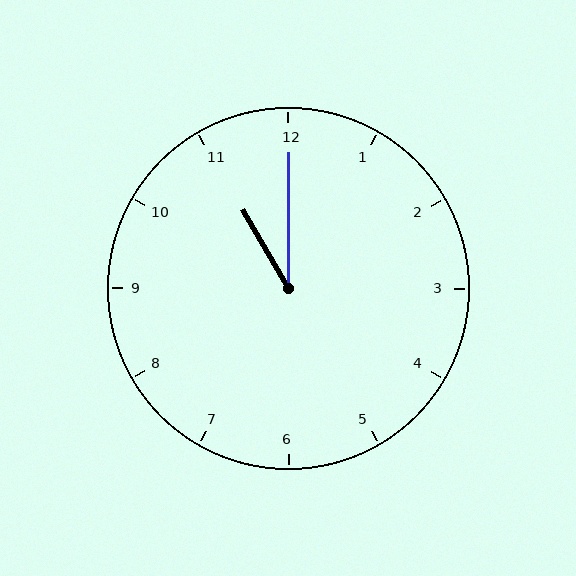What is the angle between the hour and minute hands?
Approximately 30 degrees.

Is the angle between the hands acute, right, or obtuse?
It is acute.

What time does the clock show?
11:00.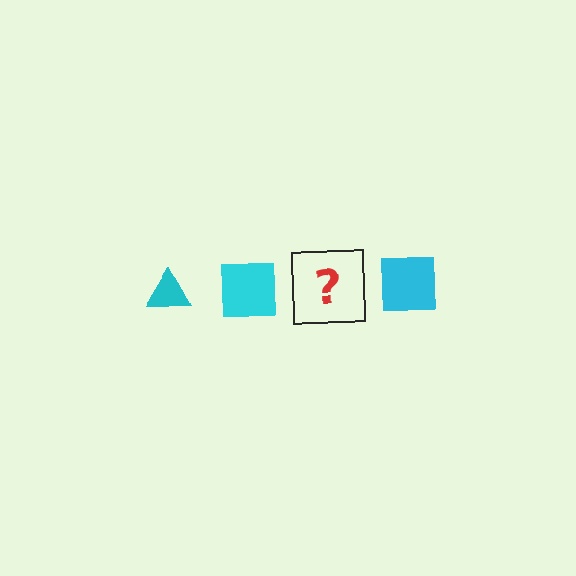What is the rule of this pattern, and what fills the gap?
The rule is that the pattern cycles through triangle, square shapes in cyan. The gap should be filled with a cyan triangle.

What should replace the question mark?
The question mark should be replaced with a cyan triangle.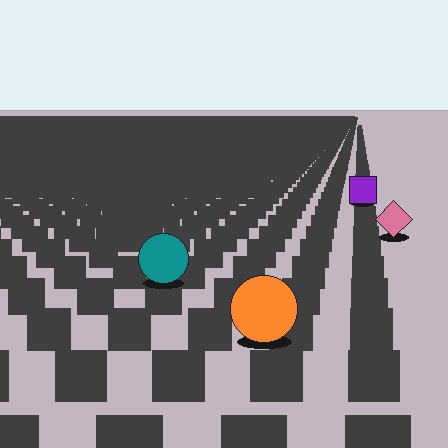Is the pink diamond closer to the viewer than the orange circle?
No. The orange circle is closer — you can tell from the texture gradient: the ground texture is coarser near it.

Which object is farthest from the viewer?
The purple square is farthest from the viewer. It appears smaller and the ground texture around it is denser.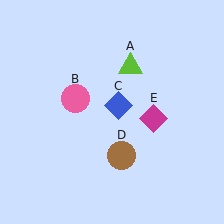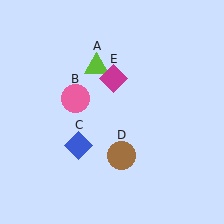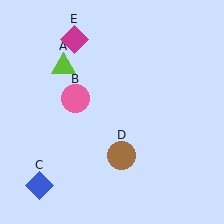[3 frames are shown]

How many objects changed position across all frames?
3 objects changed position: lime triangle (object A), blue diamond (object C), magenta diamond (object E).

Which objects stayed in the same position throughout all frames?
Pink circle (object B) and brown circle (object D) remained stationary.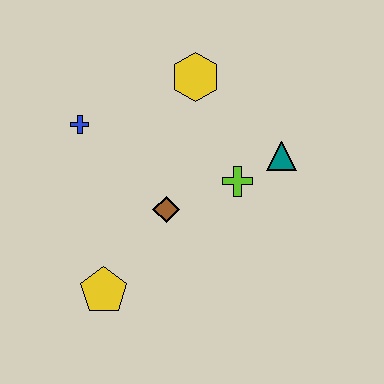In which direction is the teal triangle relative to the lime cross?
The teal triangle is to the right of the lime cross.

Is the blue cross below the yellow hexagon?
Yes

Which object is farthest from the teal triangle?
The yellow pentagon is farthest from the teal triangle.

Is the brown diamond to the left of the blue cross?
No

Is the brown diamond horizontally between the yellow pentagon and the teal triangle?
Yes